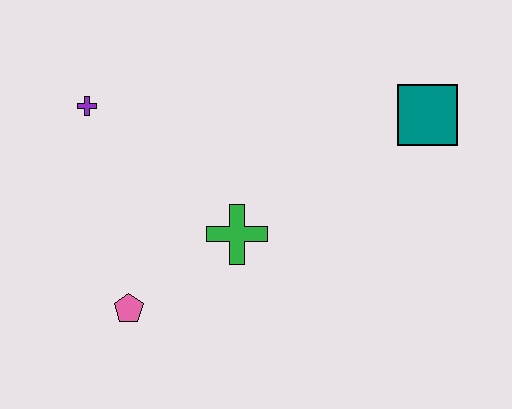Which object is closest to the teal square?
The green cross is closest to the teal square.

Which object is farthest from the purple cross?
The teal square is farthest from the purple cross.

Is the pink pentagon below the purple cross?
Yes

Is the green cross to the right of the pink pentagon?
Yes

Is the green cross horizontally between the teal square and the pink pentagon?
Yes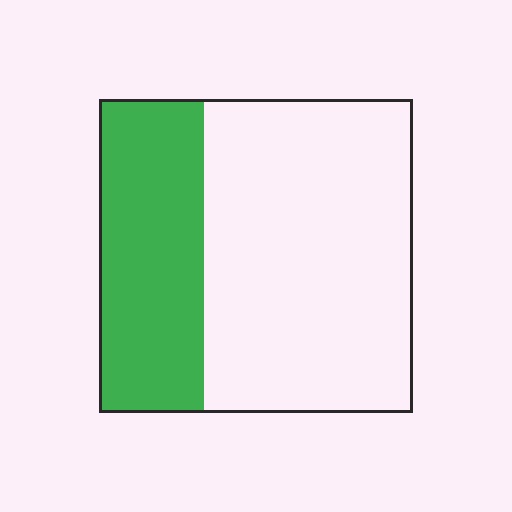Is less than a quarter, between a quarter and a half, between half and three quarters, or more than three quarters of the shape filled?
Between a quarter and a half.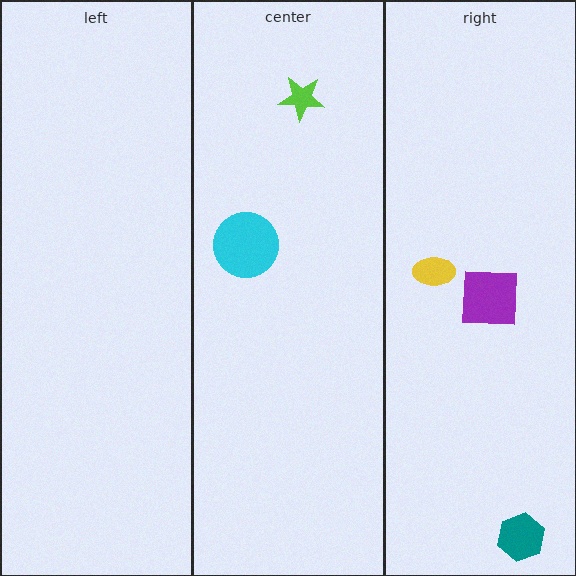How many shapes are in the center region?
2.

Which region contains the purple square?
The right region.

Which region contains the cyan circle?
The center region.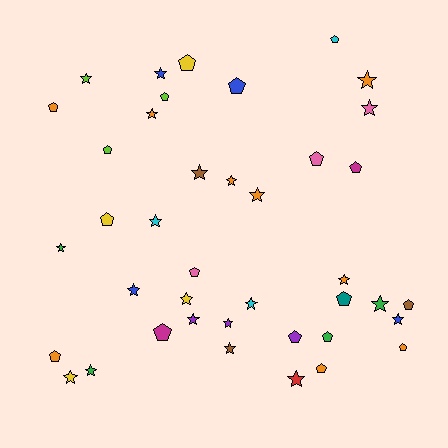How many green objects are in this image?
There are 4 green objects.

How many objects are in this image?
There are 40 objects.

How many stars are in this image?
There are 22 stars.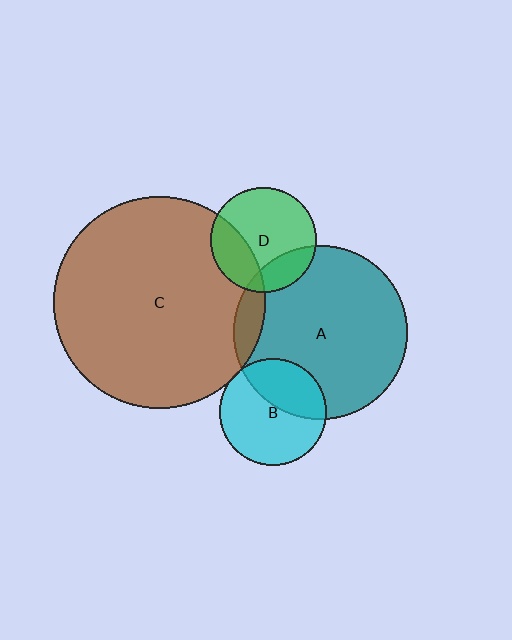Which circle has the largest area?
Circle C (brown).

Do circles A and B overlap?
Yes.